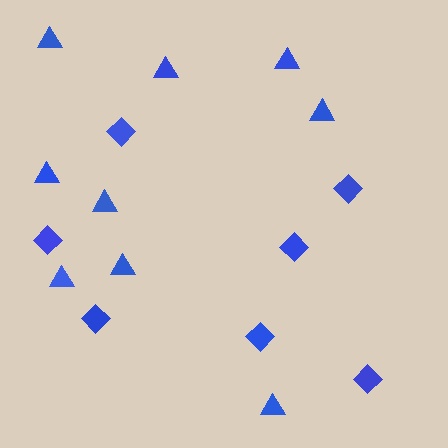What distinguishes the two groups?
There are 2 groups: one group of triangles (9) and one group of diamonds (7).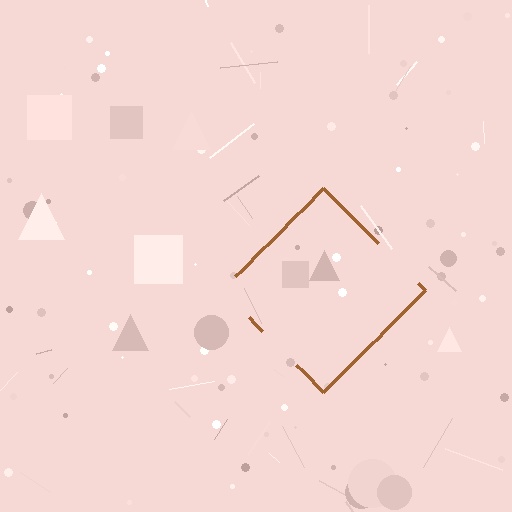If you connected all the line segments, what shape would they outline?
They would outline a diamond.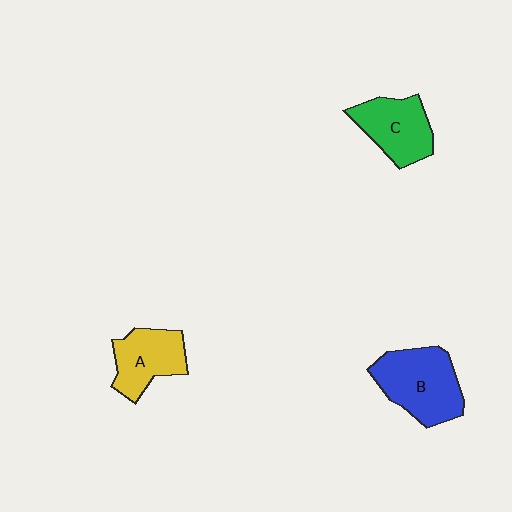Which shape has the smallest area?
Shape A (yellow).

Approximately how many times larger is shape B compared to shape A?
Approximately 1.4 times.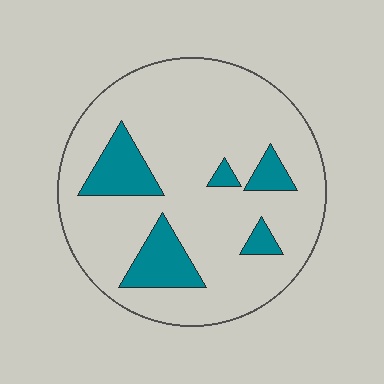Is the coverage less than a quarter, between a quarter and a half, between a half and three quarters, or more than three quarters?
Less than a quarter.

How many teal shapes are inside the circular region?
5.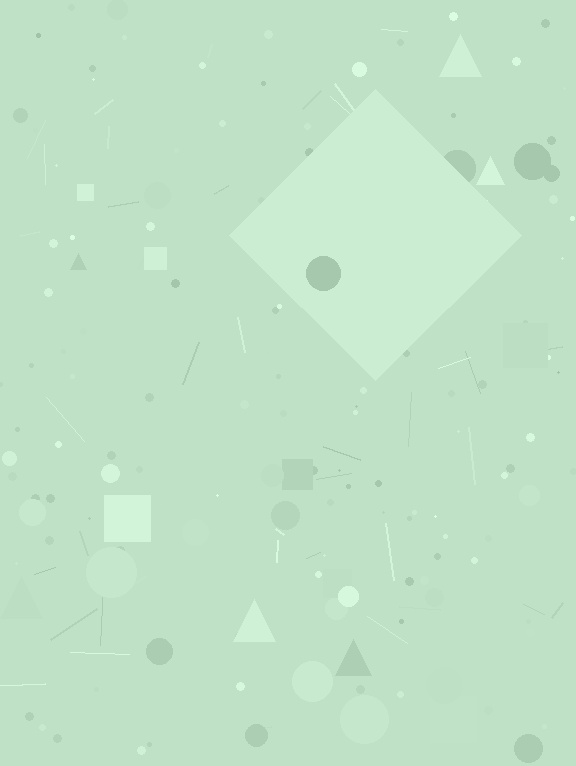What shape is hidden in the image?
A diamond is hidden in the image.